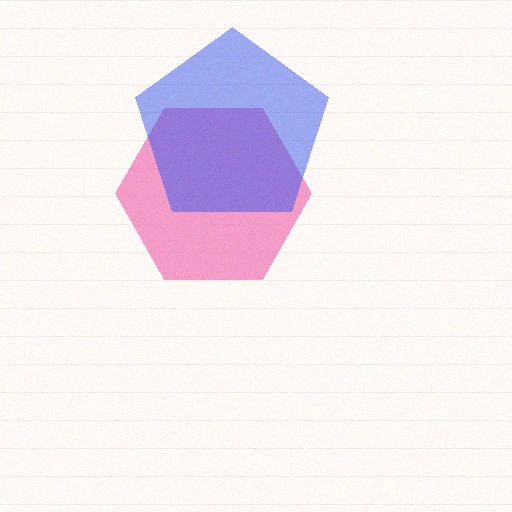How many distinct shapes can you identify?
There are 2 distinct shapes: a pink hexagon, a blue pentagon.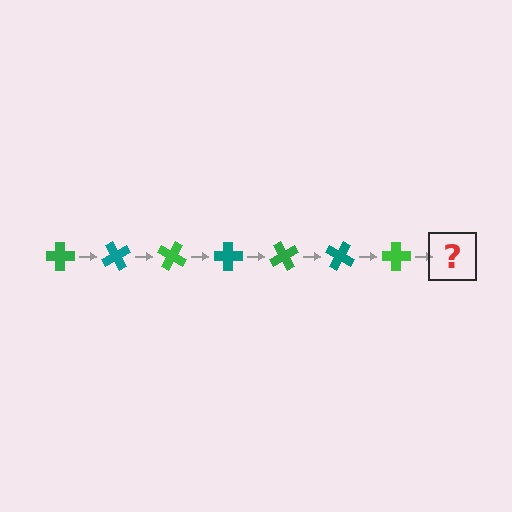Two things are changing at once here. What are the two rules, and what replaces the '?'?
The two rules are that it rotates 60 degrees each step and the color cycles through green and teal. The '?' should be a teal cross, rotated 420 degrees from the start.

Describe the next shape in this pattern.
It should be a teal cross, rotated 420 degrees from the start.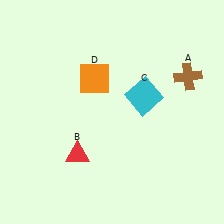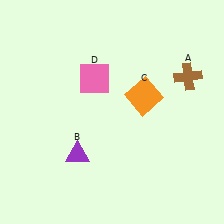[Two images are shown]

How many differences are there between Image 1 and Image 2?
There are 3 differences between the two images.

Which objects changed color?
B changed from red to purple. C changed from cyan to orange. D changed from orange to pink.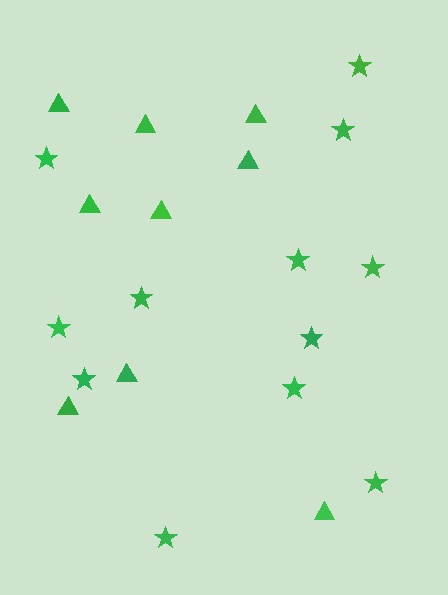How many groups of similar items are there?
There are 2 groups: one group of triangles (9) and one group of stars (12).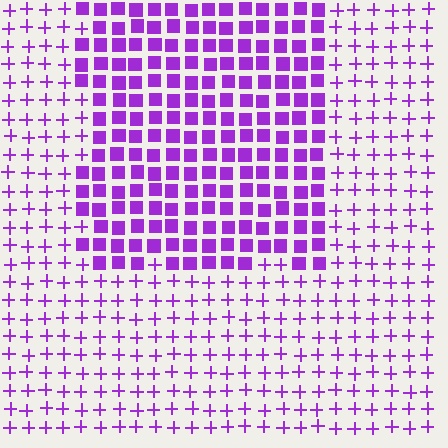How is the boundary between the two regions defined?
The boundary is defined by a change in element shape: squares inside vs. plus signs outside. All elements share the same color and spacing.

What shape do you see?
I see a rectangle.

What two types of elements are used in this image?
The image uses squares inside the rectangle region and plus signs outside it.